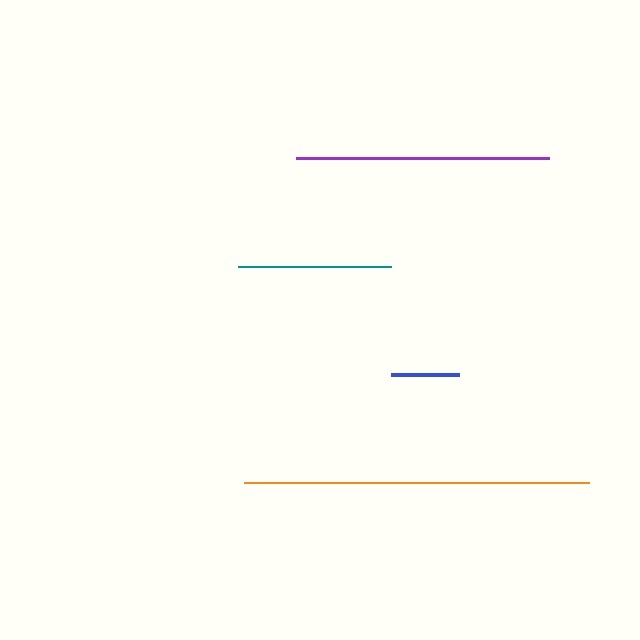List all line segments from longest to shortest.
From longest to shortest: orange, purple, teal, blue.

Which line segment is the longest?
The orange line is the longest at approximately 345 pixels.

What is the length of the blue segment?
The blue segment is approximately 68 pixels long.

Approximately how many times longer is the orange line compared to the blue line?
The orange line is approximately 5.1 times the length of the blue line.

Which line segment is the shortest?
The blue line is the shortest at approximately 68 pixels.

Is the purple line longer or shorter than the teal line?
The purple line is longer than the teal line.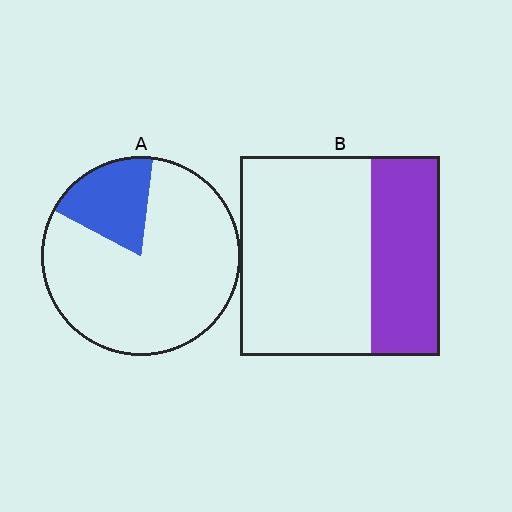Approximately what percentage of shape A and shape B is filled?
A is approximately 20% and B is approximately 35%.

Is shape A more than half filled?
No.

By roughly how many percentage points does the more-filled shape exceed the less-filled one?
By roughly 15 percentage points (B over A).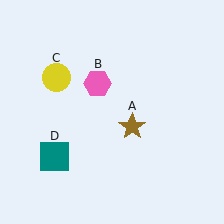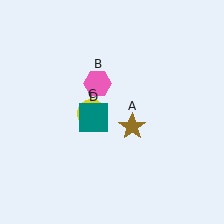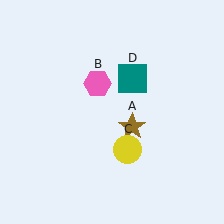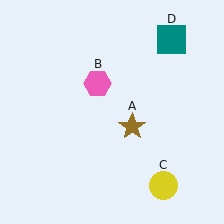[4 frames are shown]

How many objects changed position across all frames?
2 objects changed position: yellow circle (object C), teal square (object D).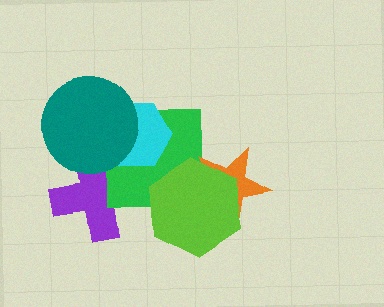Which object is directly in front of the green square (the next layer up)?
The cyan hexagon is directly in front of the green square.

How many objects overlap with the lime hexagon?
2 objects overlap with the lime hexagon.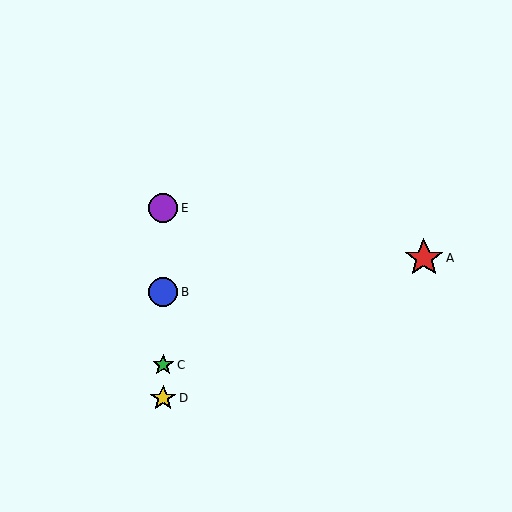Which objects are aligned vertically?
Objects B, C, D, E are aligned vertically.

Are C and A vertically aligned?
No, C is at x≈163 and A is at x≈424.